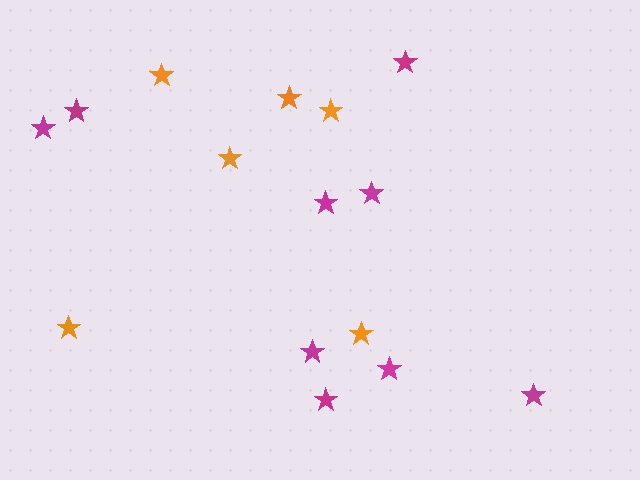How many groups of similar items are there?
There are 2 groups: one group of magenta stars (9) and one group of orange stars (6).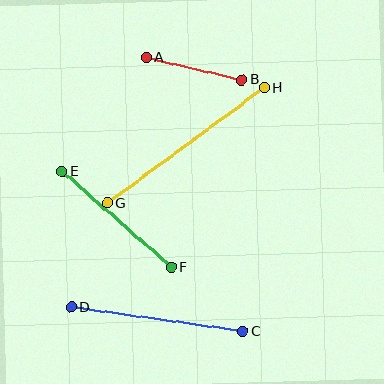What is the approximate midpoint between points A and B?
The midpoint is at approximately (194, 69) pixels.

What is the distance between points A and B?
The distance is approximately 98 pixels.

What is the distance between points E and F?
The distance is approximately 145 pixels.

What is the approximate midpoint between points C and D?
The midpoint is at approximately (157, 319) pixels.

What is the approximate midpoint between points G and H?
The midpoint is at approximately (186, 145) pixels.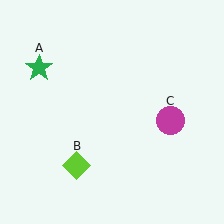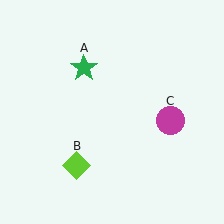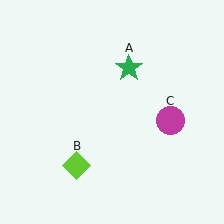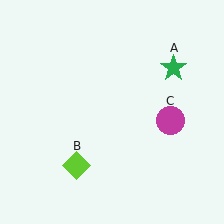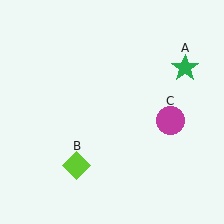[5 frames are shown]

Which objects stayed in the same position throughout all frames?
Lime diamond (object B) and magenta circle (object C) remained stationary.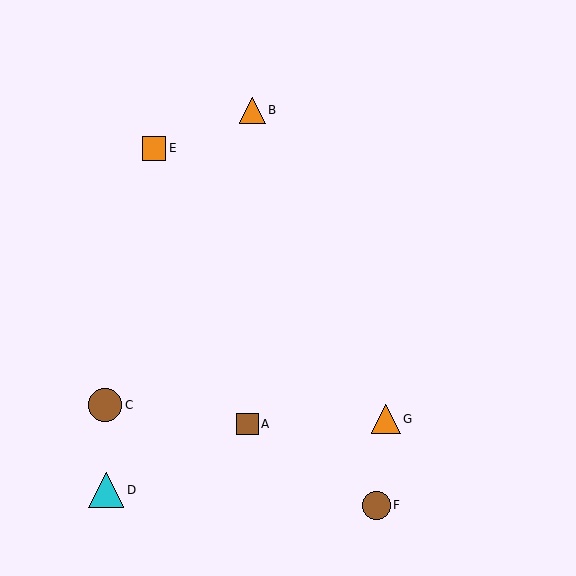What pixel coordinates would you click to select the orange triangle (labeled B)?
Click at (252, 110) to select the orange triangle B.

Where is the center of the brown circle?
The center of the brown circle is at (105, 405).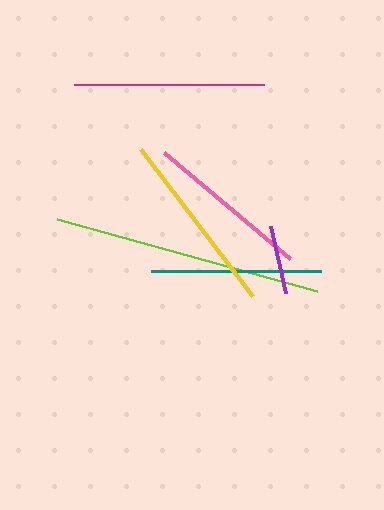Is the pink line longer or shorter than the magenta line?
The magenta line is longer than the pink line.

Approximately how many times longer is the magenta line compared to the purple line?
The magenta line is approximately 2.8 times the length of the purple line.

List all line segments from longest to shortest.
From longest to shortest: lime, magenta, yellow, teal, pink, purple.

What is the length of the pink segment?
The pink segment is approximately 164 pixels long.